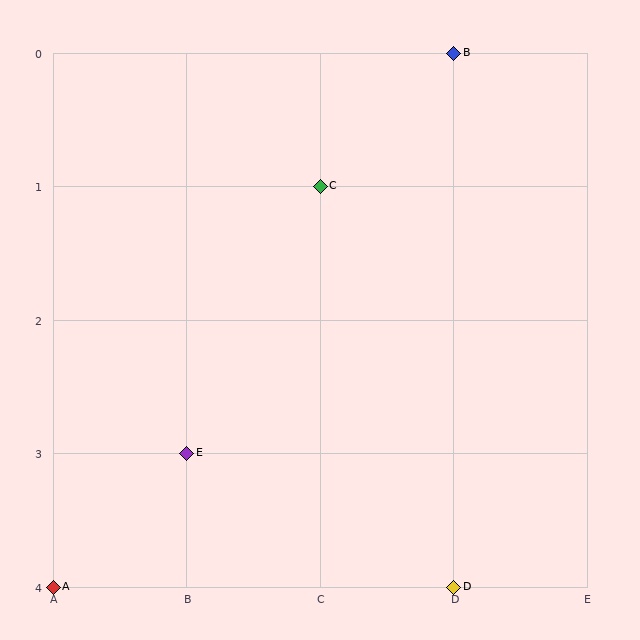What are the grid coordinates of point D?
Point D is at grid coordinates (D, 4).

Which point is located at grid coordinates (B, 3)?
Point E is at (B, 3).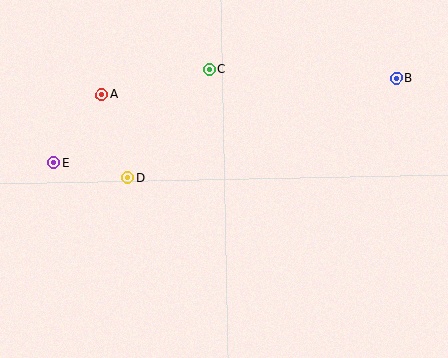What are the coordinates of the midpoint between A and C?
The midpoint between A and C is at (155, 82).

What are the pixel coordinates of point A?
Point A is at (102, 95).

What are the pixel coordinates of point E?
Point E is at (53, 163).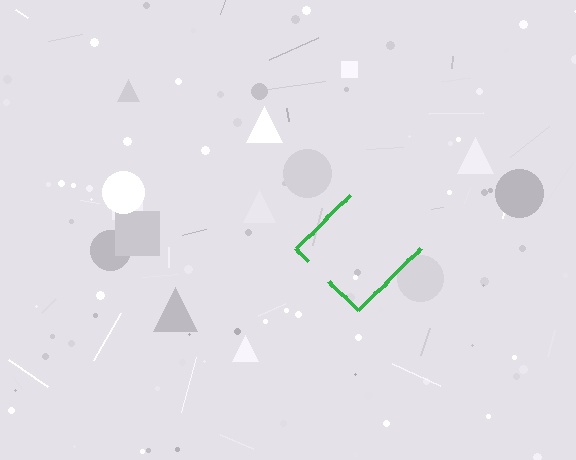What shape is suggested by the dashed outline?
The dashed outline suggests a diamond.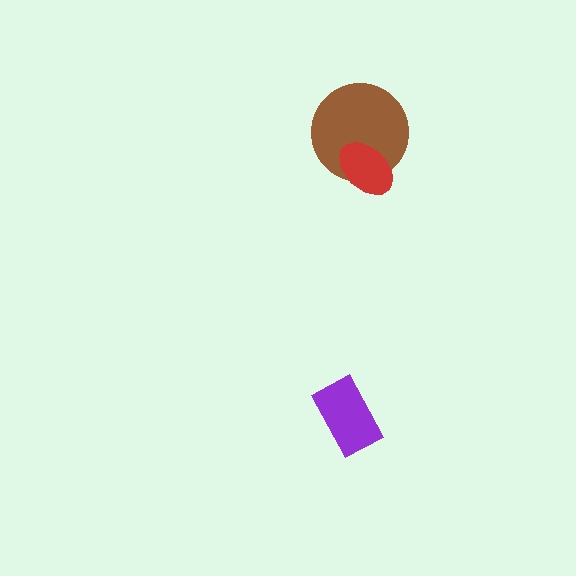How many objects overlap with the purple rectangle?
0 objects overlap with the purple rectangle.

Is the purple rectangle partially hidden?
No, no other shape covers it.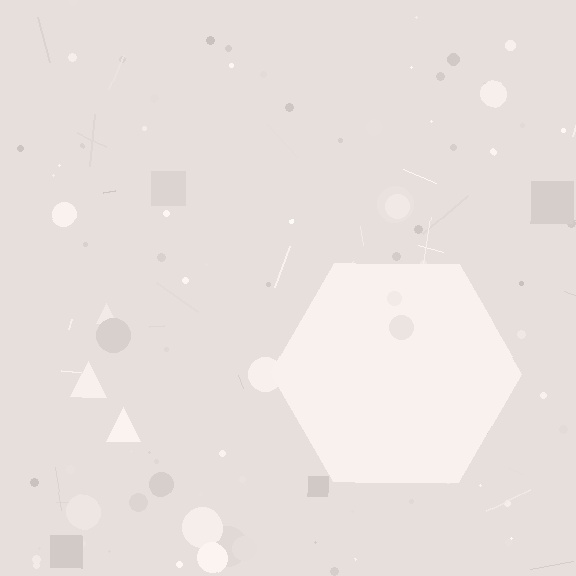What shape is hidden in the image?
A hexagon is hidden in the image.